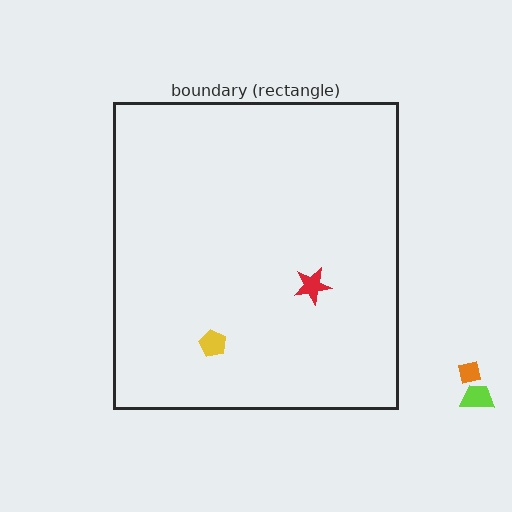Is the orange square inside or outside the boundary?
Outside.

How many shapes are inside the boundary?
2 inside, 2 outside.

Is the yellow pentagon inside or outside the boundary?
Inside.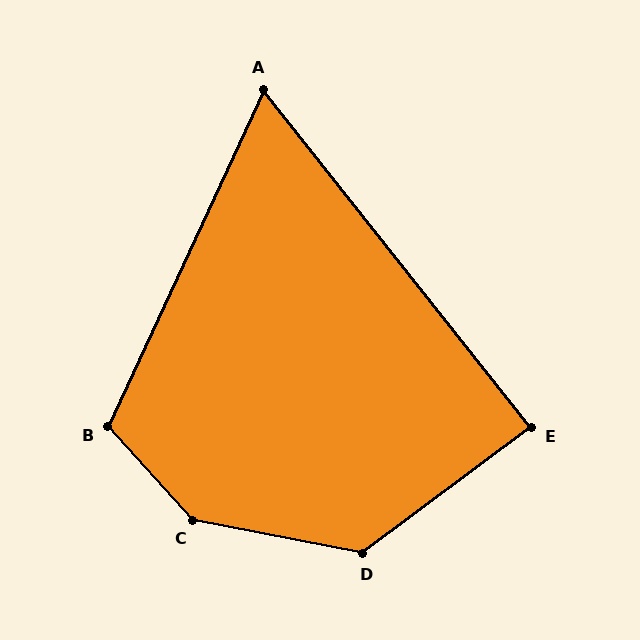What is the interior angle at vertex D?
Approximately 132 degrees (obtuse).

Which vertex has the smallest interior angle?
A, at approximately 63 degrees.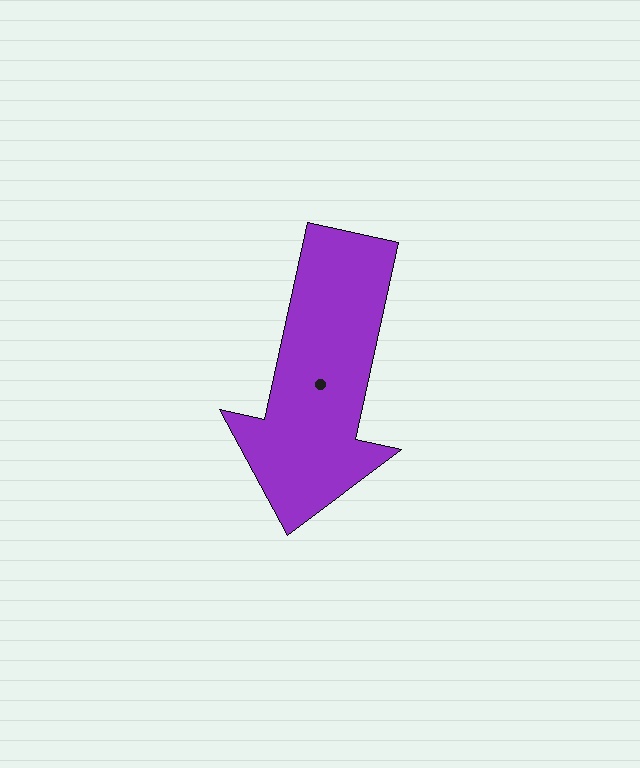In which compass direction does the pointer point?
South.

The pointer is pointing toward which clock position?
Roughly 6 o'clock.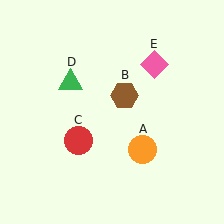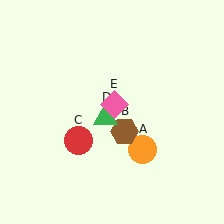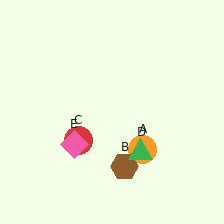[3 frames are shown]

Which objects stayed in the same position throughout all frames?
Orange circle (object A) and red circle (object C) remained stationary.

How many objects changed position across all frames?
3 objects changed position: brown hexagon (object B), green triangle (object D), pink diamond (object E).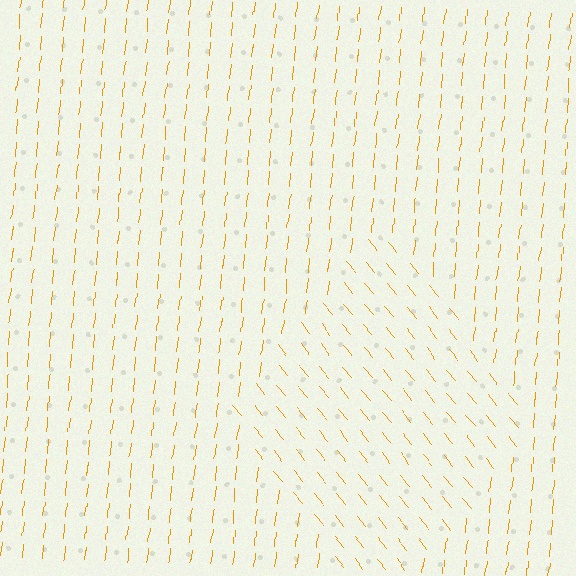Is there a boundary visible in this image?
Yes, there is a texture boundary formed by a change in line orientation.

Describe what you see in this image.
The image is filled with small orange line segments. A diamond region in the image has lines oriented differently from the surrounding lines, creating a visible texture boundary.